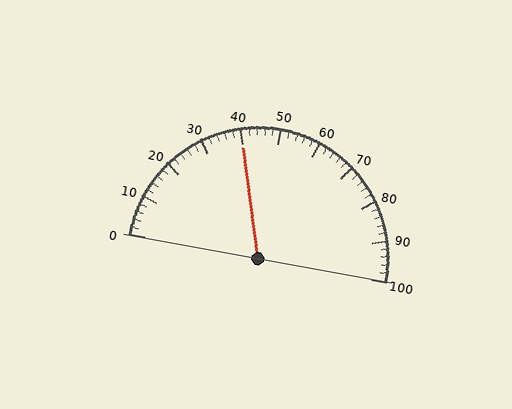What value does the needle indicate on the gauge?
The needle indicates approximately 40.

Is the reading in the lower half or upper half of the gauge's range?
The reading is in the lower half of the range (0 to 100).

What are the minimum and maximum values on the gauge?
The gauge ranges from 0 to 100.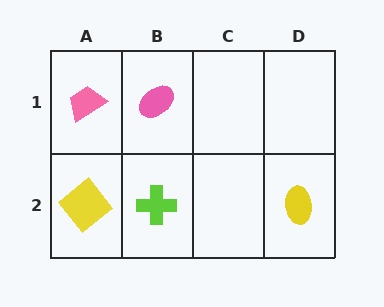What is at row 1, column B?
A pink ellipse.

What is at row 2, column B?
A lime cross.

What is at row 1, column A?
A pink trapezoid.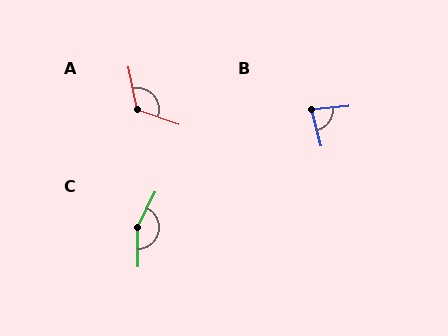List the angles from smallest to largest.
B (81°), A (120°), C (153°).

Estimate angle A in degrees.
Approximately 120 degrees.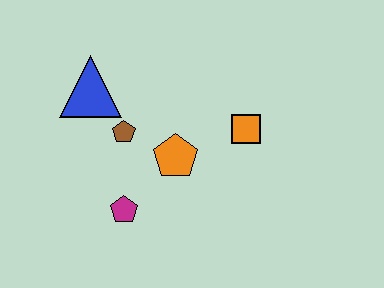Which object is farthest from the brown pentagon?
The orange square is farthest from the brown pentagon.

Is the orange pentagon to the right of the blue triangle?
Yes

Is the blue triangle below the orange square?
No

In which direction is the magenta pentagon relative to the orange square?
The magenta pentagon is to the left of the orange square.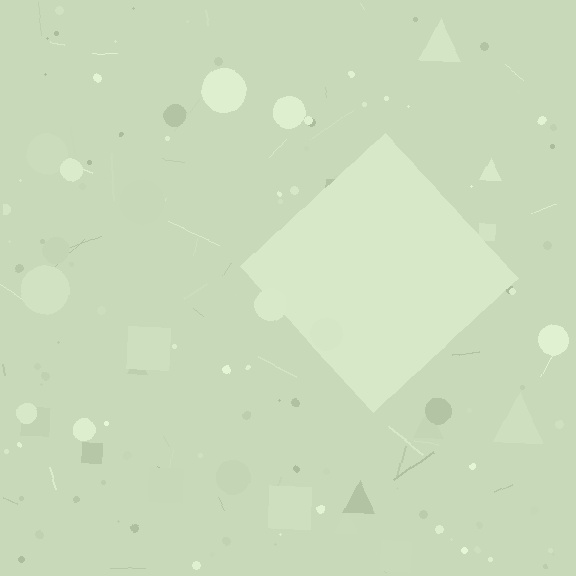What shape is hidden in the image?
A diamond is hidden in the image.